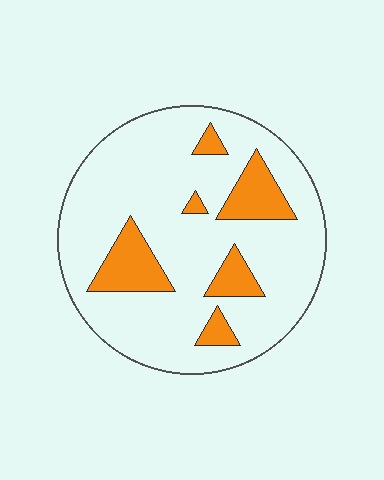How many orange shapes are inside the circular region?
6.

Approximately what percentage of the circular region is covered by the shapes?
Approximately 20%.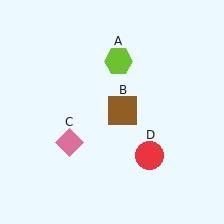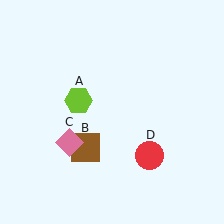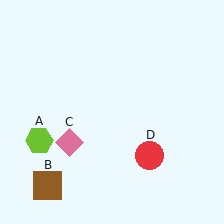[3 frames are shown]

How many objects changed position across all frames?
2 objects changed position: lime hexagon (object A), brown square (object B).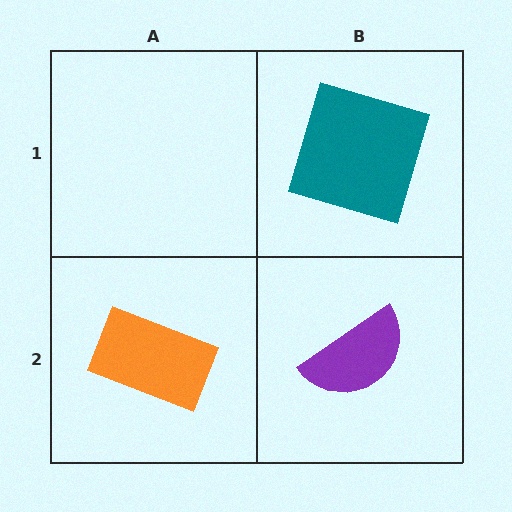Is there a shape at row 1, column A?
No, that cell is empty.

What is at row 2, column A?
An orange rectangle.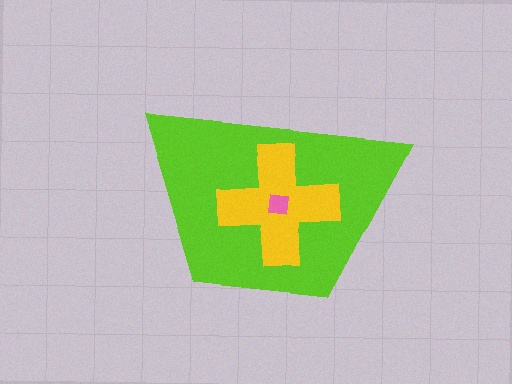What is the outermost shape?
The lime trapezoid.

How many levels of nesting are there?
3.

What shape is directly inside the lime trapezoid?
The yellow cross.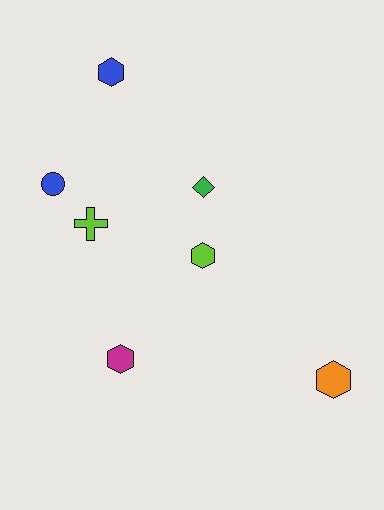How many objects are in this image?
There are 7 objects.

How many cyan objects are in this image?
There are no cyan objects.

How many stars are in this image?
There are no stars.